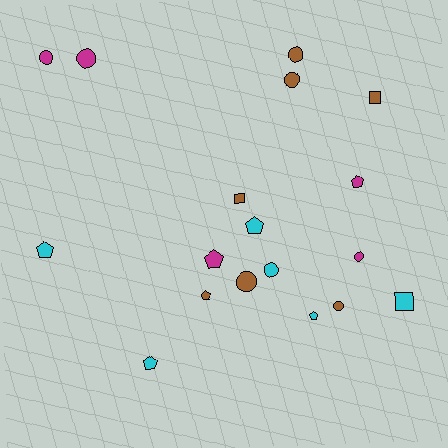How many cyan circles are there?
There is 1 cyan circle.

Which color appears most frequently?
Brown, with 7 objects.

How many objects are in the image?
There are 18 objects.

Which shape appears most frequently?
Circle, with 8 objects.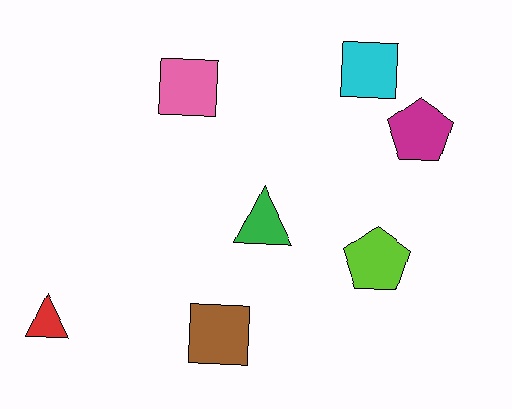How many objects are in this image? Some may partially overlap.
There are 7 objects.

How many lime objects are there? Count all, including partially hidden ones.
There is 1 lime object.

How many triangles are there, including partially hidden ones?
There are 2 triangles.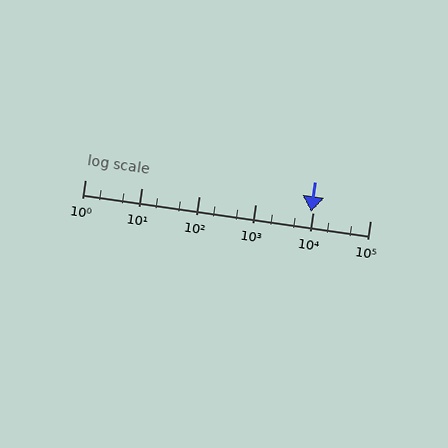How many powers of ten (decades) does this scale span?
The scale spans 5 decades, from 1 to 100000.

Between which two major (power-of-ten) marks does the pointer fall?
The pointer is between 1000 and 10000.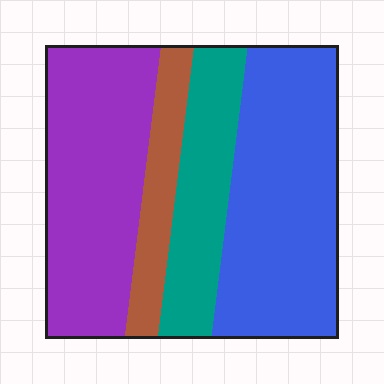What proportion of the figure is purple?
Purple covers 33% of the figure.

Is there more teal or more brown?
Teal.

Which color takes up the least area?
Brown, at roughly 10%.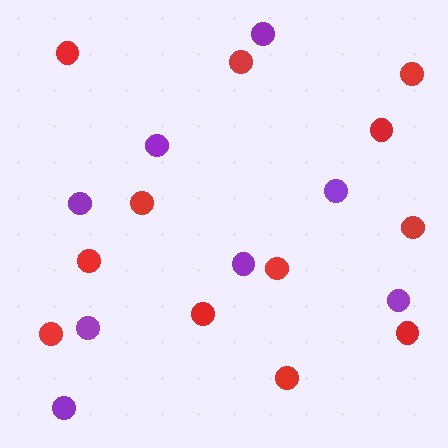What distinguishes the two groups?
There are 2 groups: one group of purple circles (8) and one group of red circles (12).